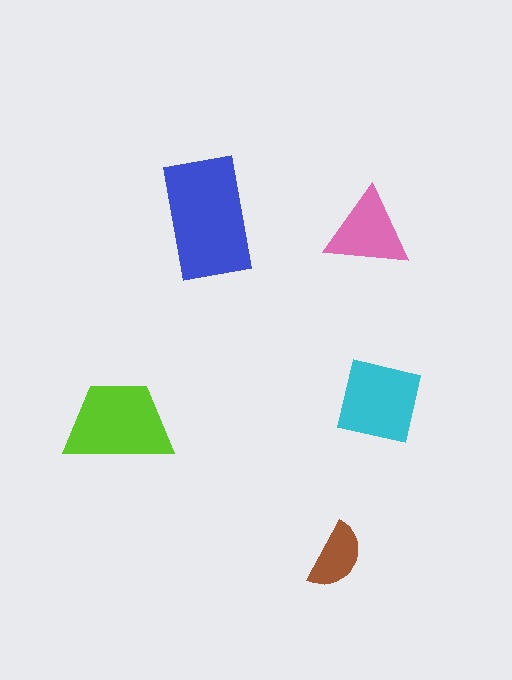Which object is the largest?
The blue rectangle.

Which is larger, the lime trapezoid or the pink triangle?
The lime trapezoid.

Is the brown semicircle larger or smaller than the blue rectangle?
Smaller.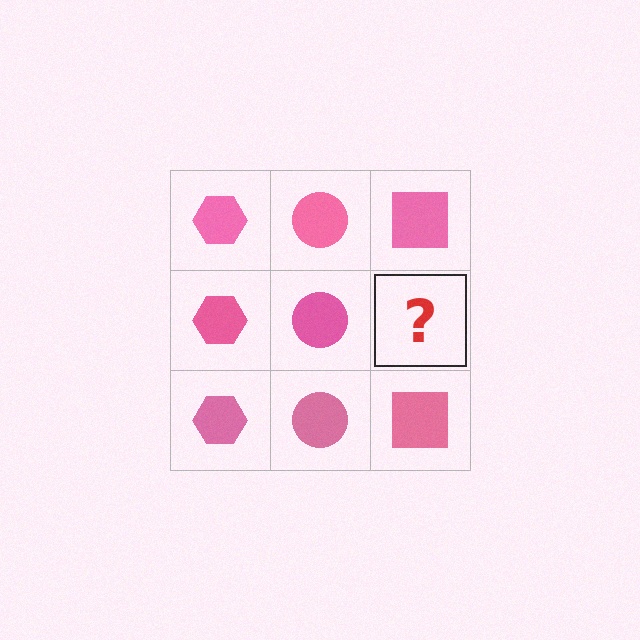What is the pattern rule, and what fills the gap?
The rule is that each column has a consistent shape. The gap should be filled with a pink square.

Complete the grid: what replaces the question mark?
The question mark should be replaced with a pink square.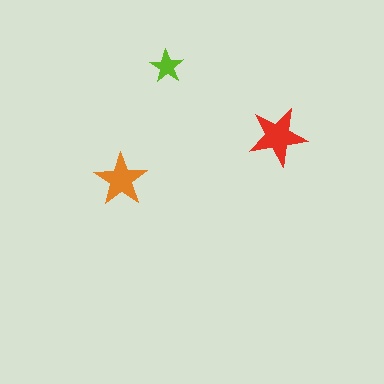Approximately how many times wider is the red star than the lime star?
About 2 times wider.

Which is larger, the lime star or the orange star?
The orange one.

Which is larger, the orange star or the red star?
The red one.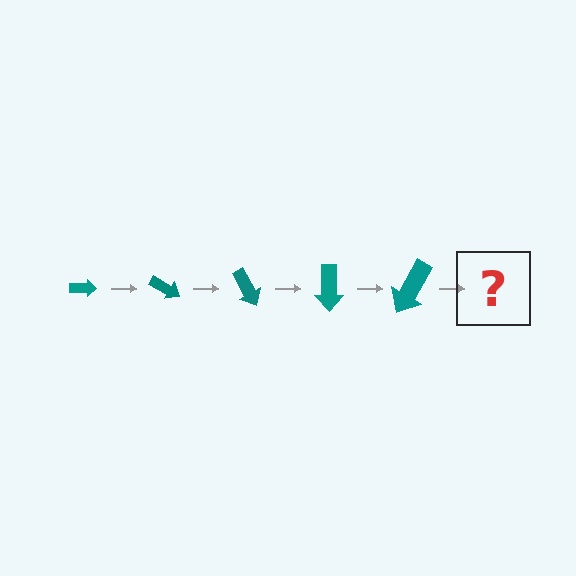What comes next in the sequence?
The next element should be an arrow, larger than the previous one and rotated 150 degrees from the start.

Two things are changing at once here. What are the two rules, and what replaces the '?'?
The two rules are that the arrow grows larger each step and it rotates 30 degrees each step. The '?' should be an arrow, larger than the previous one and rotated 150 degrees from the start.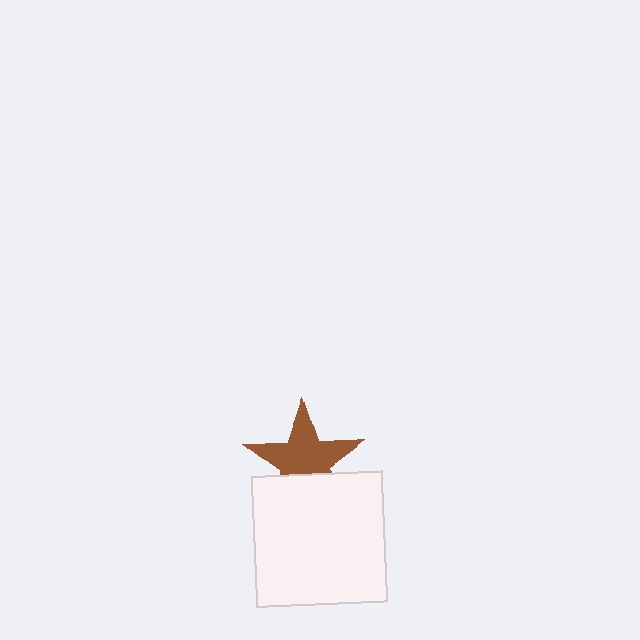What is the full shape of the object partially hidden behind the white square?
The partially hidden object is a brown star.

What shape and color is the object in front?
The object in front is a white square.